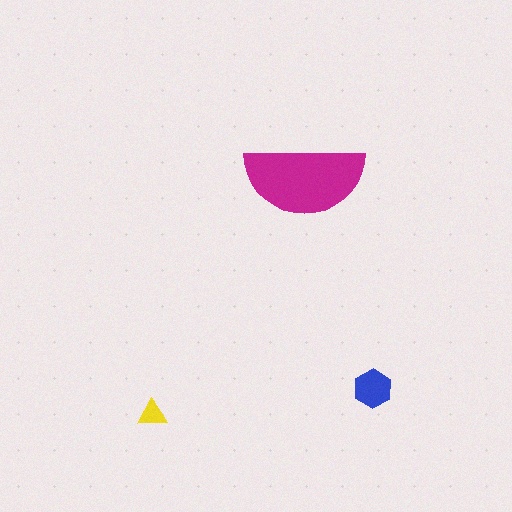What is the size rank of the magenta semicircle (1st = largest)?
1st.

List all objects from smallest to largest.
The yellow triangle, the blue hexagon, the magenta semicircle.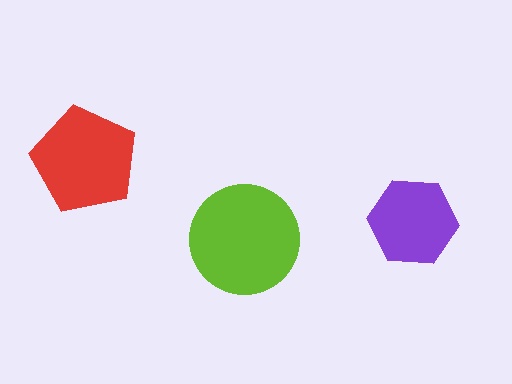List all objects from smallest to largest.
The purple hexagon, the red pentagon, the lime circle.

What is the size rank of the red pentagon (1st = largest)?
2nd.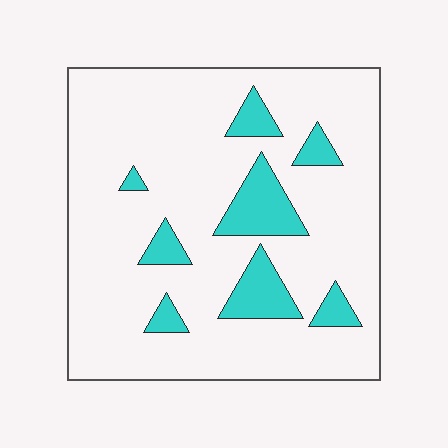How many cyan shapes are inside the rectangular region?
8.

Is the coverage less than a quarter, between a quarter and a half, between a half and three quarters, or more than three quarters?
Less than a quarter.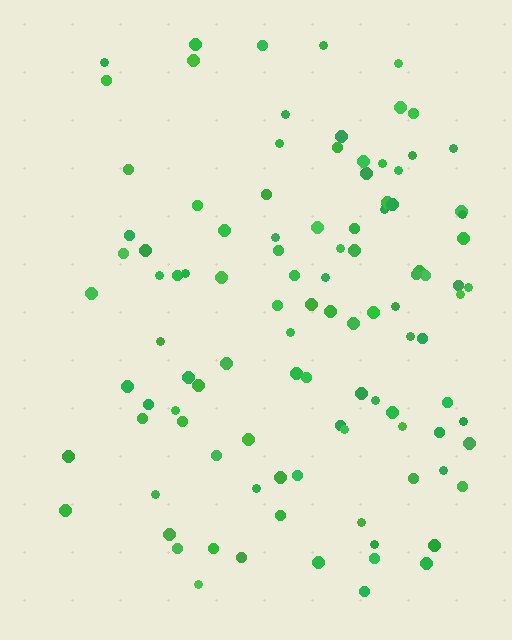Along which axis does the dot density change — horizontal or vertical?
Horizontal.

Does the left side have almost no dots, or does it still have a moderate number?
Still a moderate number, just noticeably fewer than the right.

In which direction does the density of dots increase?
From left to right, with the right side densest.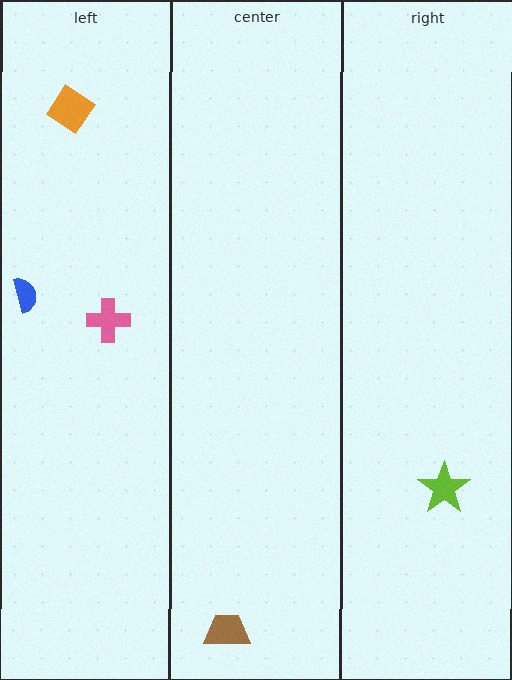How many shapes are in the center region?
1.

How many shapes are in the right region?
1.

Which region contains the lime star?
The right region.